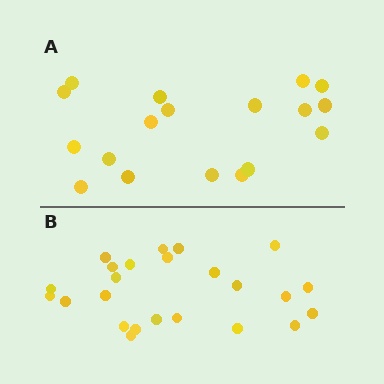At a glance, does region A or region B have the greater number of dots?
Region B (the bottom region) has more dots.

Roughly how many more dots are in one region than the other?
Region B has about 6 more dots than region A.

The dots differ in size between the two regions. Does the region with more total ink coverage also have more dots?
No. Region A has more total ink coverage because its dots are larger, but region B actually contains more individual dots. Total area can be misleading — the number of items is what matters here.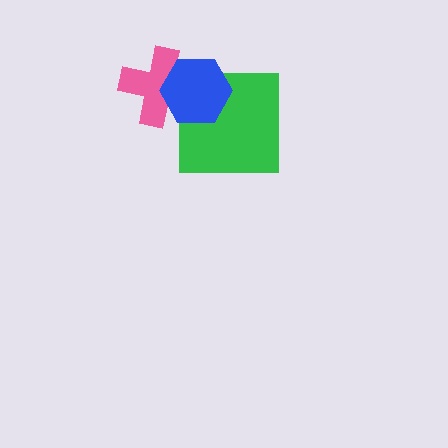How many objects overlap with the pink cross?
2 objects overlap with the pink cross.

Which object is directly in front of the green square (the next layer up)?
The pink cross is directly in front of the green square.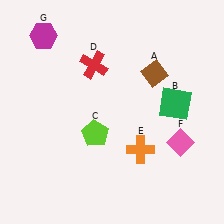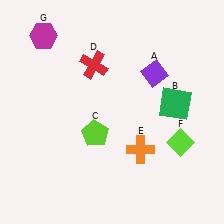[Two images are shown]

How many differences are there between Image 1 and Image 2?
There are 2 differences between the two images.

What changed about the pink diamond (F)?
In Image 1, F is pink. In Image 2, it changed to lime.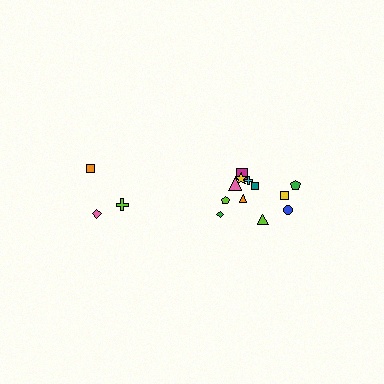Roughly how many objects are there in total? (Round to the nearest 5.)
Roughly 15 objects in total.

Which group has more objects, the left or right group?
The right group.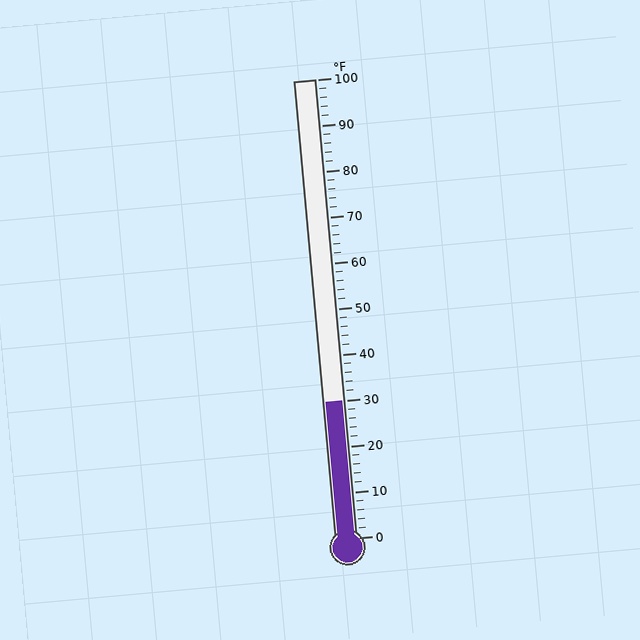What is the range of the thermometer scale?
The thermometer scale ranges from 0°F to 100°F.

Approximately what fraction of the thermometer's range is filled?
The thermometer is filled to approximately 30% of its range.